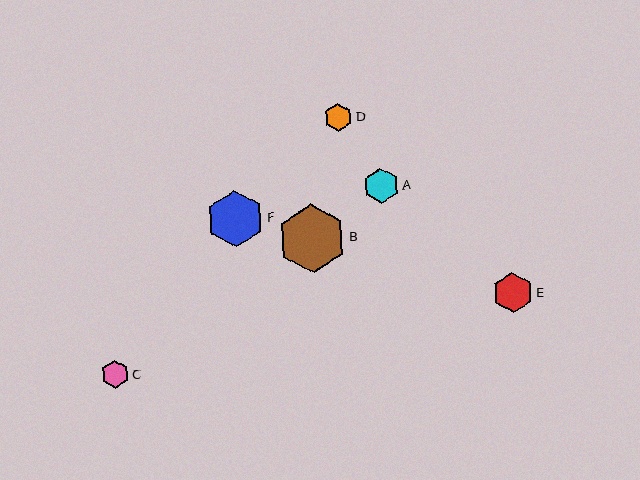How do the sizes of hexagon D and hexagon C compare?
Hexagon D and hexagon C are approximately the same size.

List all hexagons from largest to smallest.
From largest to smallest: B, F, E, A, D, C.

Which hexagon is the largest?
Hexagon B is the largest with a size of approximately 68 pixels.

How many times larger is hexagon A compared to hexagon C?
Hexagon A is approximately 1.3 times the size of hexagon C.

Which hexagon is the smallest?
Hexagon C is the smallest with a size of approximately 27 pixels.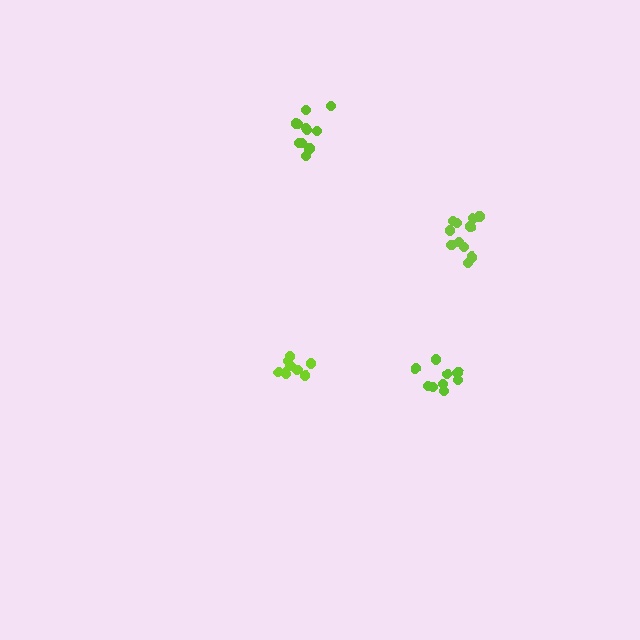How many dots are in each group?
Group 1: 9 dots, Group 2: 11 dots, Group 3: 9 dots, Group 4: 11 dots (40 total).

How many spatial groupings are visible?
There are 4 spatial groupings.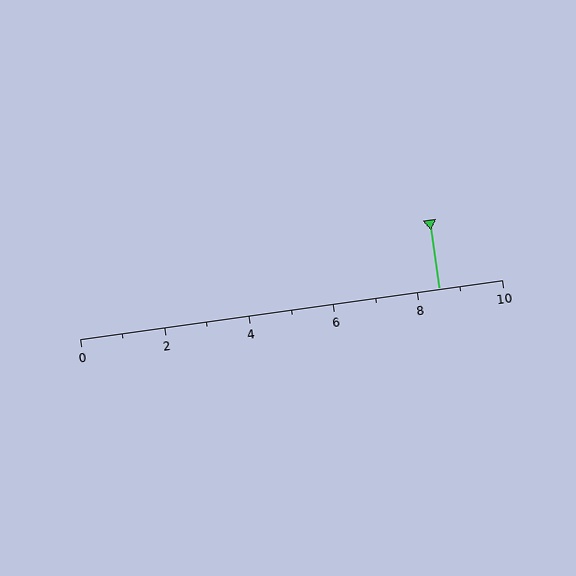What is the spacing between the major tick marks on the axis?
The major ticks are spaced 2 apart.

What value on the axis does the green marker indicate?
The marker indicates approximately 8.5.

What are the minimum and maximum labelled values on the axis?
The axis runs from 0 to 10.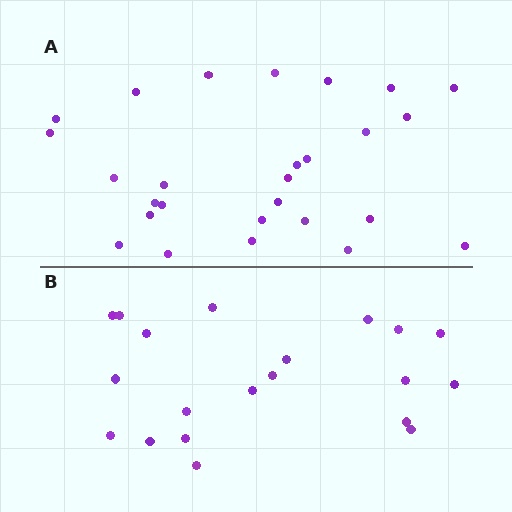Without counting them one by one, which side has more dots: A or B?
Region A (the top region) has more dots.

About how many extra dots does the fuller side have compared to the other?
Region A has roughly 8 or so more dots than region B.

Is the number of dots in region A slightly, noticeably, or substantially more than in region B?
Region A has noticeably more, but not dramatically so. The ratio is roughly 1.4 to 1.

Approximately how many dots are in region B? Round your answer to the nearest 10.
About 20 dots.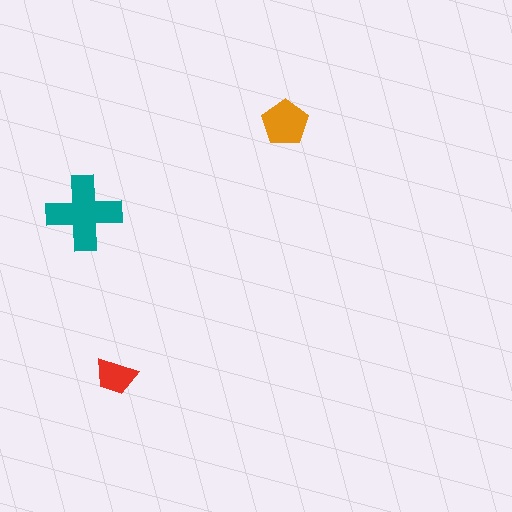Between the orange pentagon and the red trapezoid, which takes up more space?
The orange pentagon.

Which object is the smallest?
The red trapezoid.